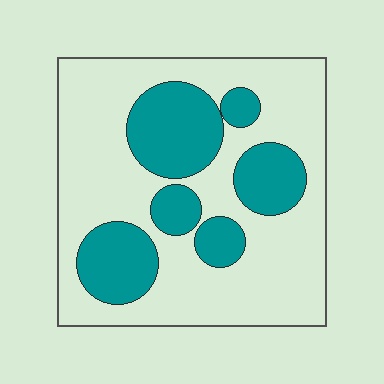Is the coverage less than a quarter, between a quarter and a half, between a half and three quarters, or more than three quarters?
Between a quarter and a half.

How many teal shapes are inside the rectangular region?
6.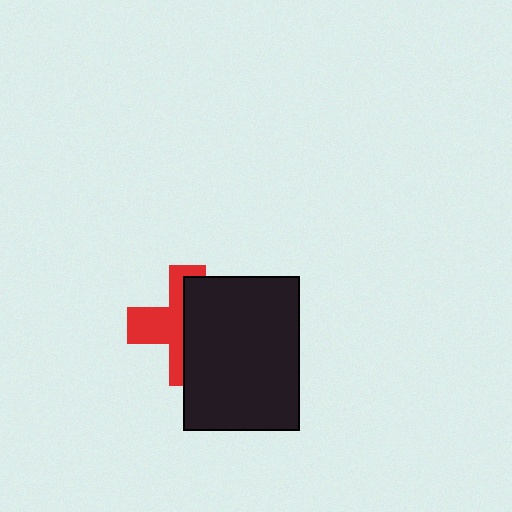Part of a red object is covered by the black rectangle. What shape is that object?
It is a cross.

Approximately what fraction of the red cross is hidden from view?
Roughly 54% of the red cross is hidden behind the black rectangle.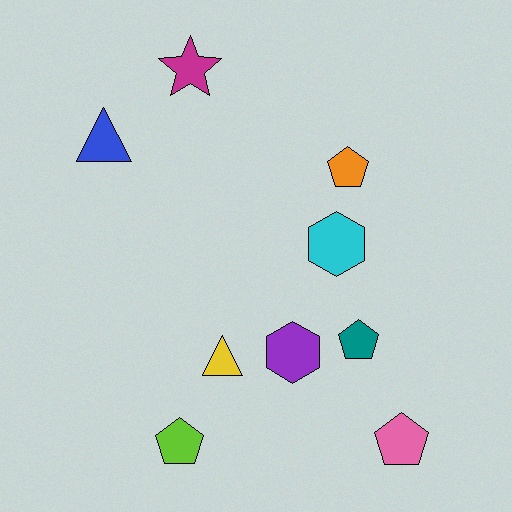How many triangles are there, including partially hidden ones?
There are 2 triangles.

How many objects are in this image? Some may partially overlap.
There are 9 objects.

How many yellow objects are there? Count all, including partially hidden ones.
There is 1 yellow object.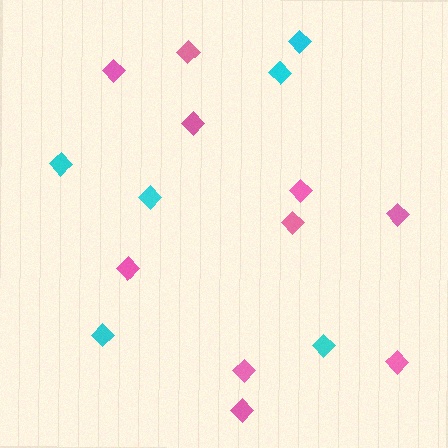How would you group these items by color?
There are 2 groups: one group of cyan diamonds (6) and one group of pink diamonds (10).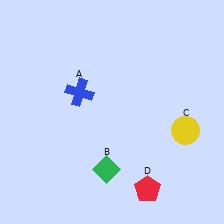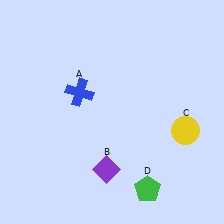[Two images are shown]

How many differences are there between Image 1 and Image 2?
There are 2 differences between the two images.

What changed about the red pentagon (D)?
In Image 1, D is red. In Image 2, it changed to green.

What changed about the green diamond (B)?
In Image 1, B is green. In Image 2, it changed to purple.